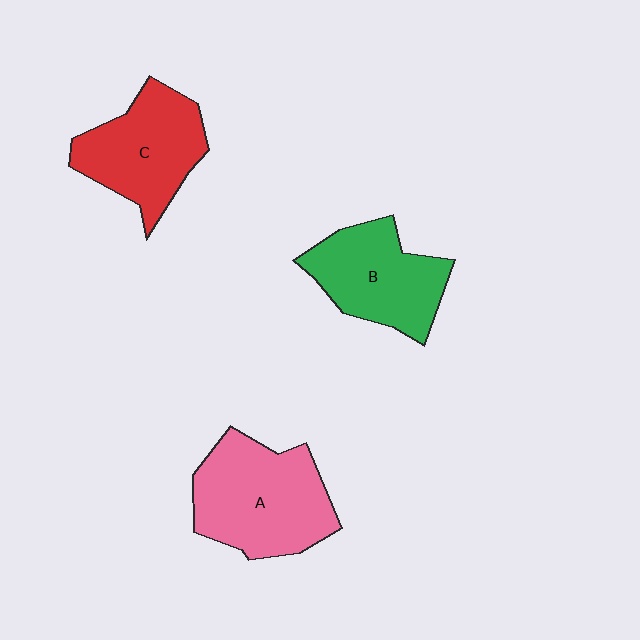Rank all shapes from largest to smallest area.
From largest to smallest: A (pink), C (red), B (green).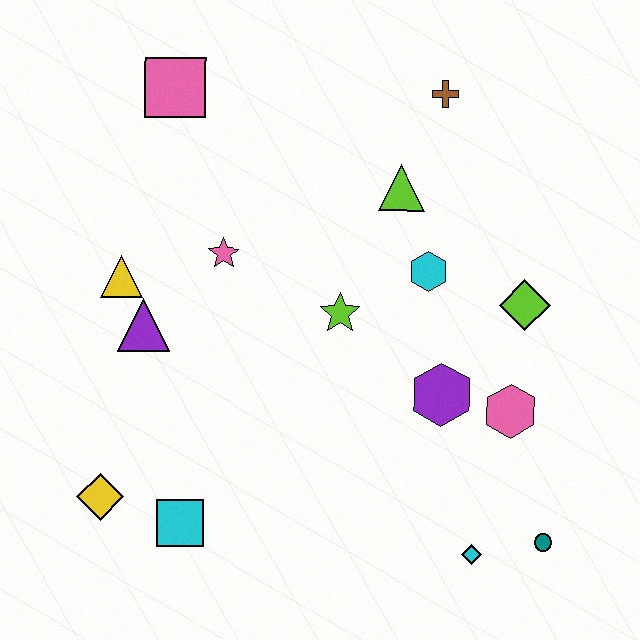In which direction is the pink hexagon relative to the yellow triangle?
The pink hexagon is to the right of the yellow triangle.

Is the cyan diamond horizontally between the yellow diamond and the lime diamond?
Yes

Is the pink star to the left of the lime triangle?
Yes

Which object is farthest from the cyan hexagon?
The yellow diamond is farthest from the cyan hexagon.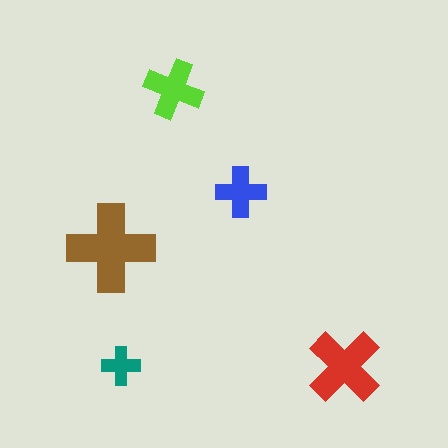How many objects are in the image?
There are 5 objects in the image.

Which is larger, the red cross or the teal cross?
The red one.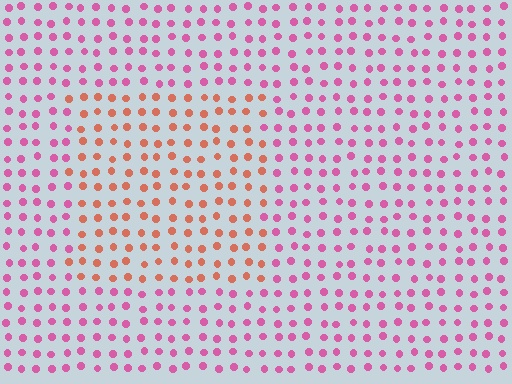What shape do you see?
I see a rectangle.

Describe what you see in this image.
The image is filled with small pink elements in a uniform arrangement. A rectangle-shaped region is visible where the elements are tinted to a slightly different hue, forming a subtle color boundary.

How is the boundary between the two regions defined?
The boundary is defined purely by a slight shift in hue (about 46 degrees). Spacing, size, and orientation are identical on both sides.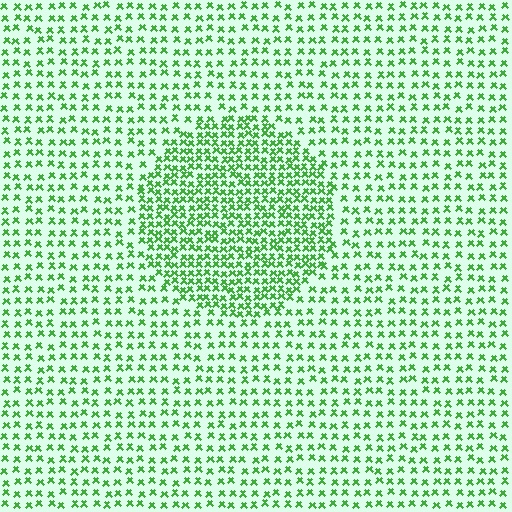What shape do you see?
I see a circle.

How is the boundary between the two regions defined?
The boundary is defined by a change in element density (approximately 1.9x ratio). All elements are the same color, size, and shape.